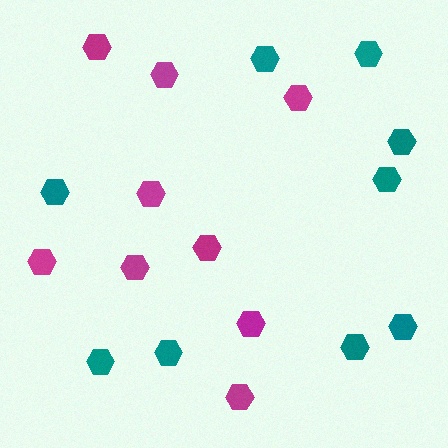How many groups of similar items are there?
There are 2 groups: one group of magenta hexagons (9) and one group of teal hexagons (9).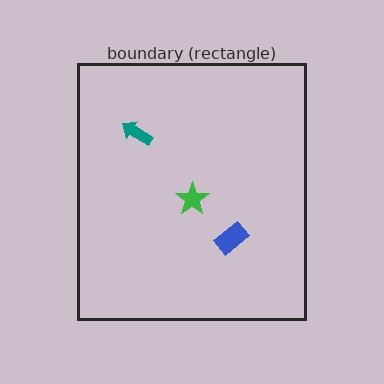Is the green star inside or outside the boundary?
Inside.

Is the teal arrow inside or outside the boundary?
Inside.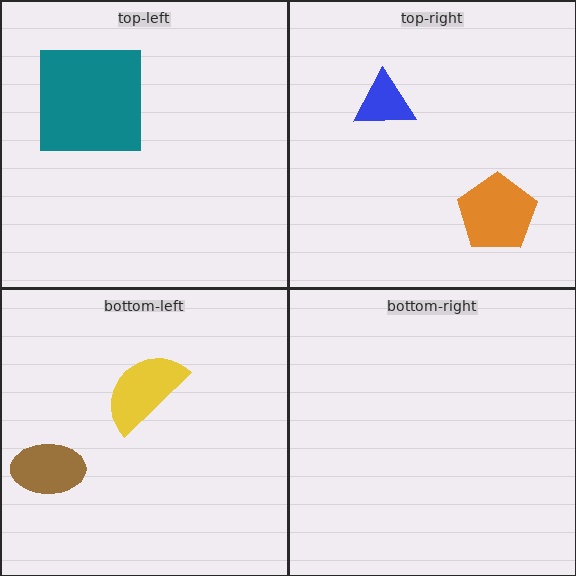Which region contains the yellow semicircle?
The bottom-left region.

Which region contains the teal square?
The top-left region.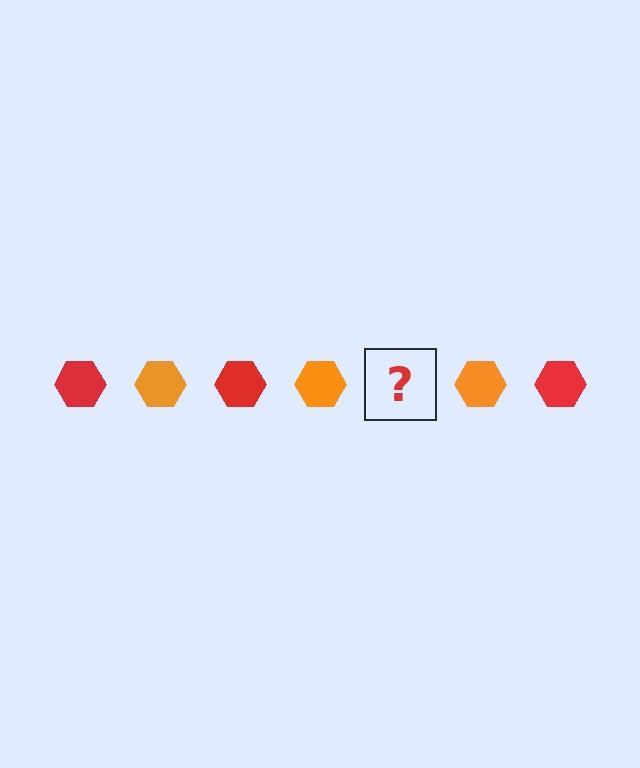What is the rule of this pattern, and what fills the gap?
The rule is that the pattern cycles through red, orange hexagons. The gap should be filled with a red hexagon.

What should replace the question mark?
The question mark should be replaced with a red hexagon.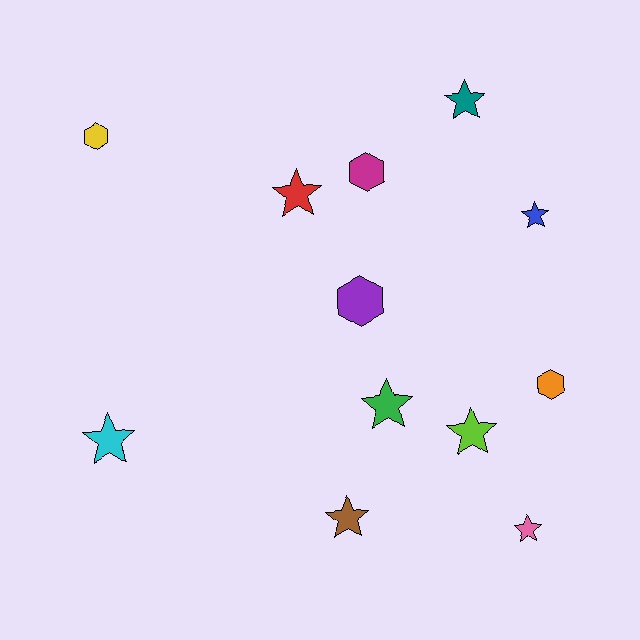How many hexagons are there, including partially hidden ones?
There are 4 hexagons.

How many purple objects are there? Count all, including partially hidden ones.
There is 1 purple object.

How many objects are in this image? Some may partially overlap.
There are 12 objects.